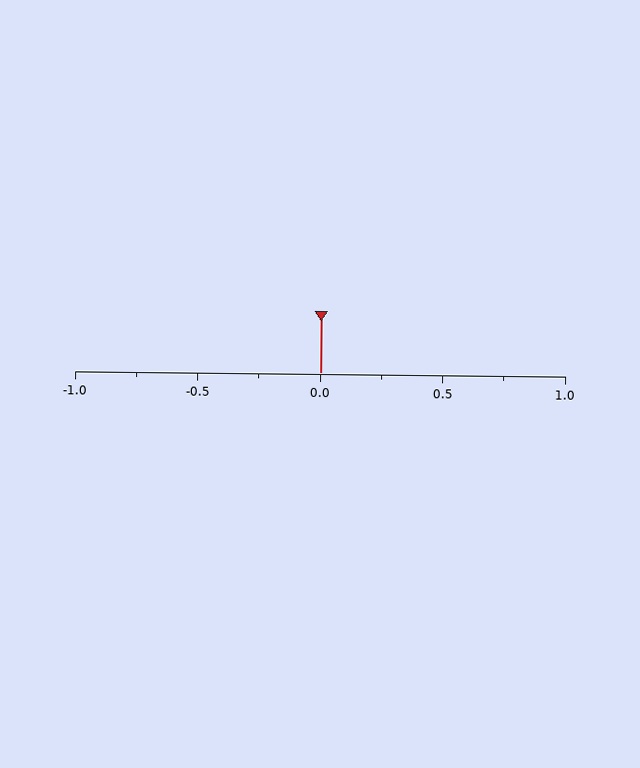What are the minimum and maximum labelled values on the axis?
The axis runs from -1.0 to 1.0.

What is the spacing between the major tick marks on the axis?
The major ticks are spaced 0.5 apart.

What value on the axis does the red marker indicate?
The marker indicates approximately 0.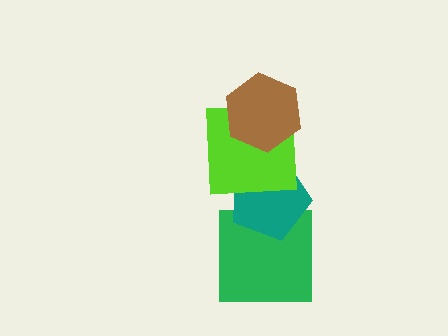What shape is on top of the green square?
The teal pentagon is on top of the green square.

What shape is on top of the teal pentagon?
The lime square is on top of the teal pentagon.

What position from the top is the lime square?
The lime square is 2nd from the top.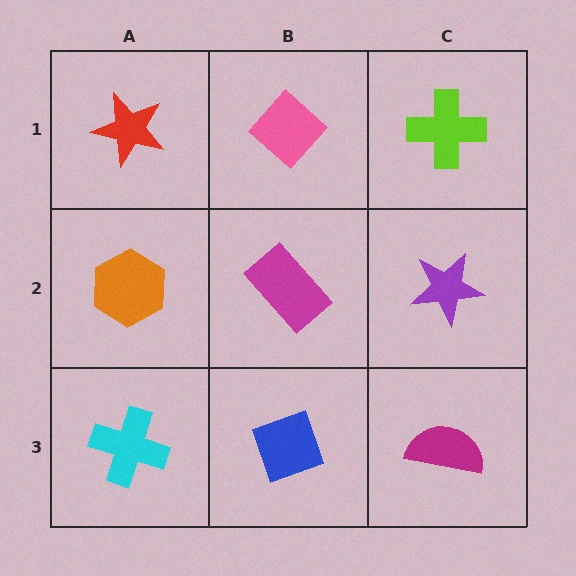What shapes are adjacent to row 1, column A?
An orange hexagon (row 2, column A), a pink diamond (row 1, column B).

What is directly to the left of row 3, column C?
A blue diamond.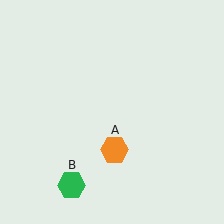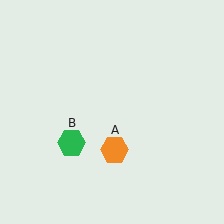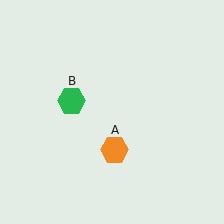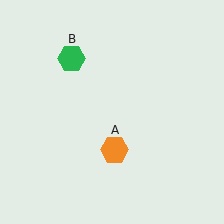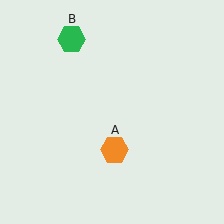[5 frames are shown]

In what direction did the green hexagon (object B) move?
The green hexagon (object B) moved up.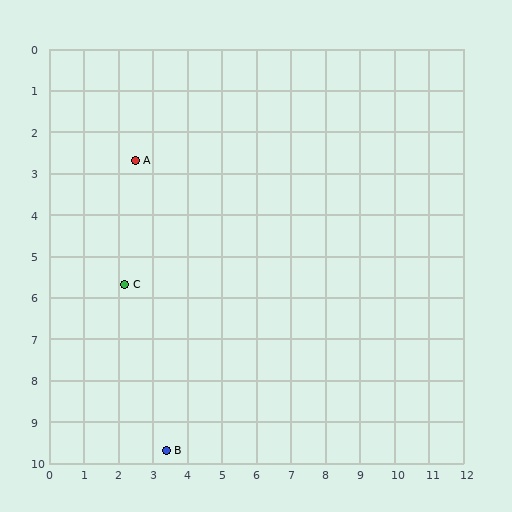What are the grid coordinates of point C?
Point C is at approximately (2.2, 5.7).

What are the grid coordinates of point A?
Point A is at approximately (2.5, 2.7).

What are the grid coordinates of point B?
Point B is at approximately (3.4, 9.7).